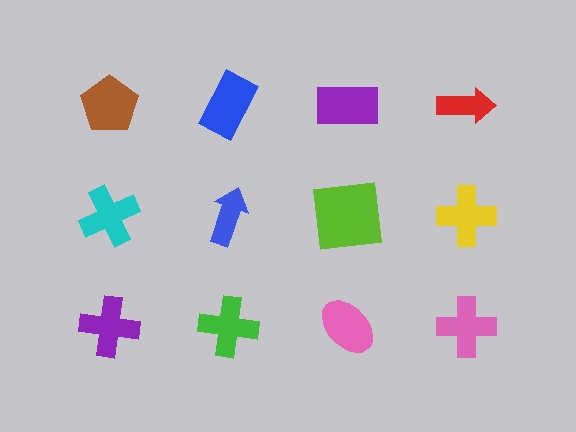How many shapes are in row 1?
4 shapes.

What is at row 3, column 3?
A pink ellipse.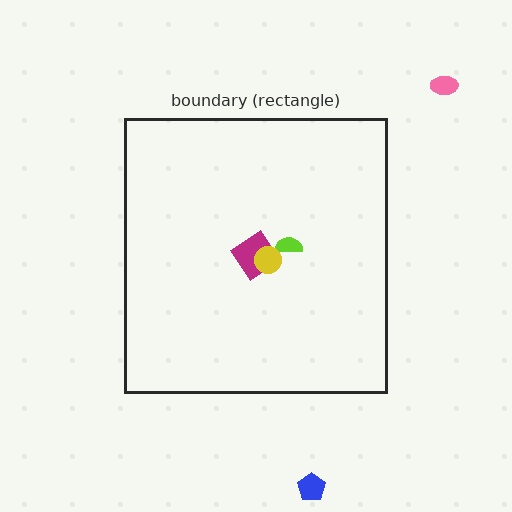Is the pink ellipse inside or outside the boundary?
Outside.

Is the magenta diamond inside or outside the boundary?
Inside.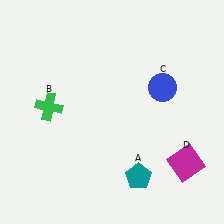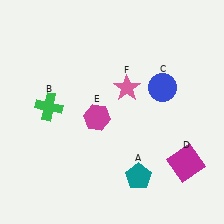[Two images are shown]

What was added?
A magenta hexagon (E), a pink star (F) were added in Image 2.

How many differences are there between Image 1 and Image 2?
There are 2 differences between the two images.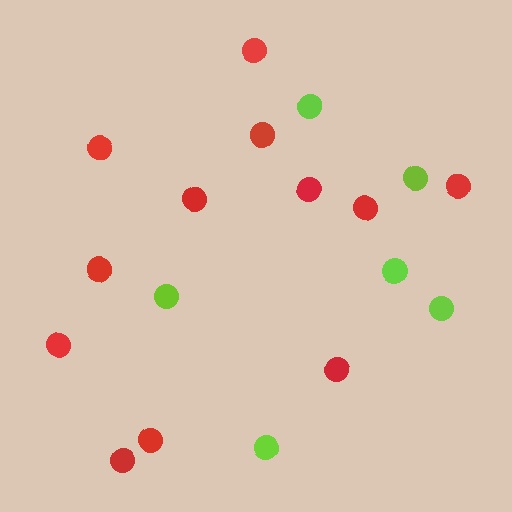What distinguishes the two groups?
There are 2 groups: one group of lime circles (6) and one group of red circles (12).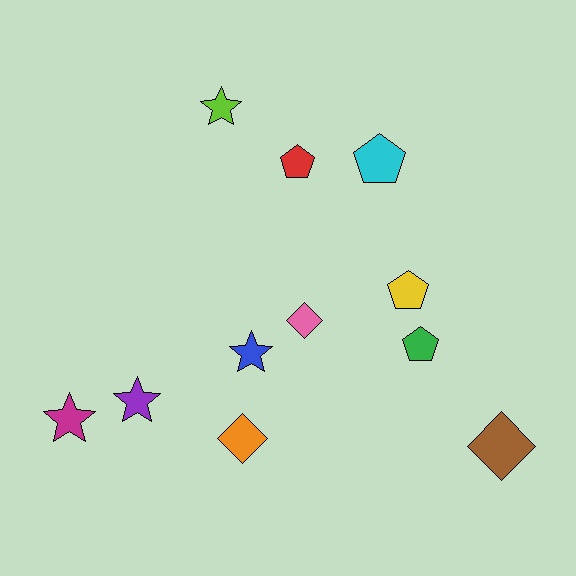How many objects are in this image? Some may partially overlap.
There are 11 objects.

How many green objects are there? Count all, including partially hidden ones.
There is 1 green object.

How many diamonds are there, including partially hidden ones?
There are 3 diamonds.